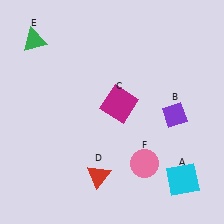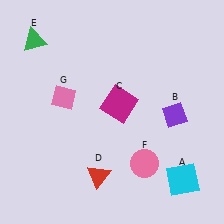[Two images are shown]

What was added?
A pink diamond (G) was added in Image 2.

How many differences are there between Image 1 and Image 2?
There is 1 difference between the two images.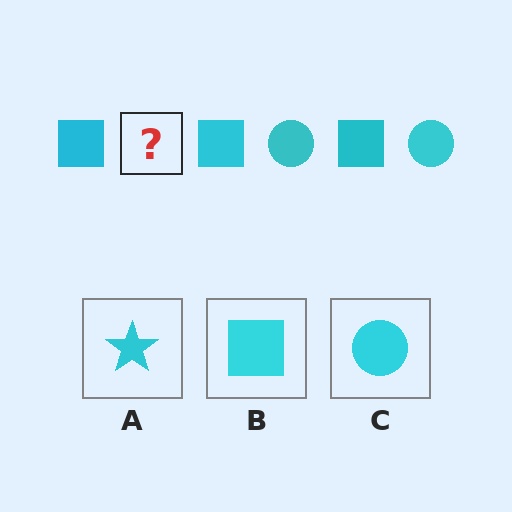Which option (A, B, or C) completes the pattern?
C.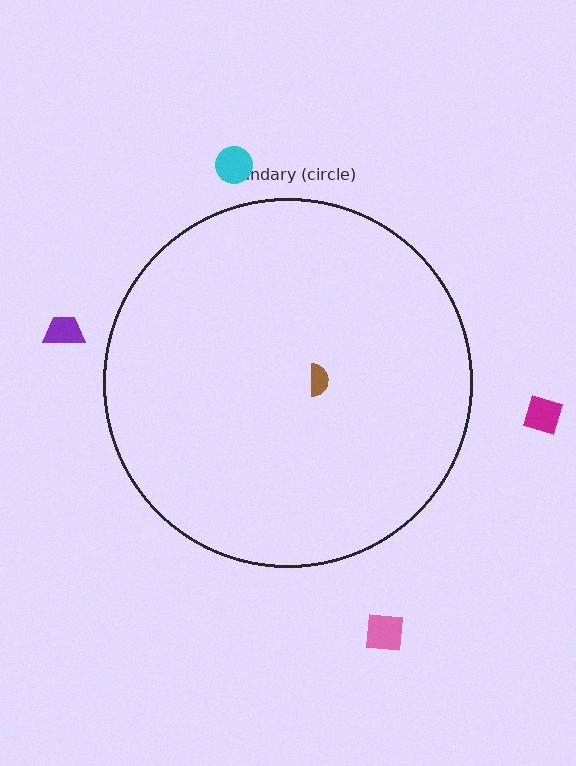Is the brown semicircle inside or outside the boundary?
Inside.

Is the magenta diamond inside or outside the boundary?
Outside.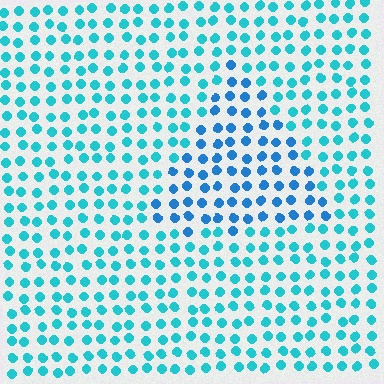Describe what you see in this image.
The image is filled with small cyan elements in a uniform arrangement. A triangle-shaped region is visible where the elements are tinted to a slightly different hue, forming a subtle color boundary.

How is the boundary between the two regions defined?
The boundary is defined purely by a slight shift in hue (about 26 degrees). Spacing, size, and orientation are identical on both sides.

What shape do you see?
I see a triangle.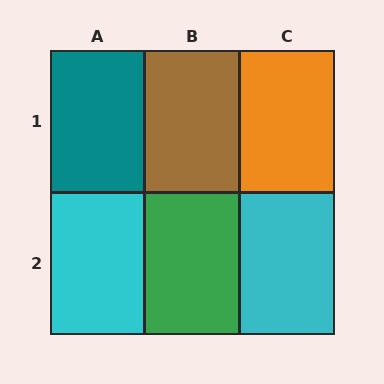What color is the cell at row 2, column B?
Green.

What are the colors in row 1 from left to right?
Teal, brown, orange.